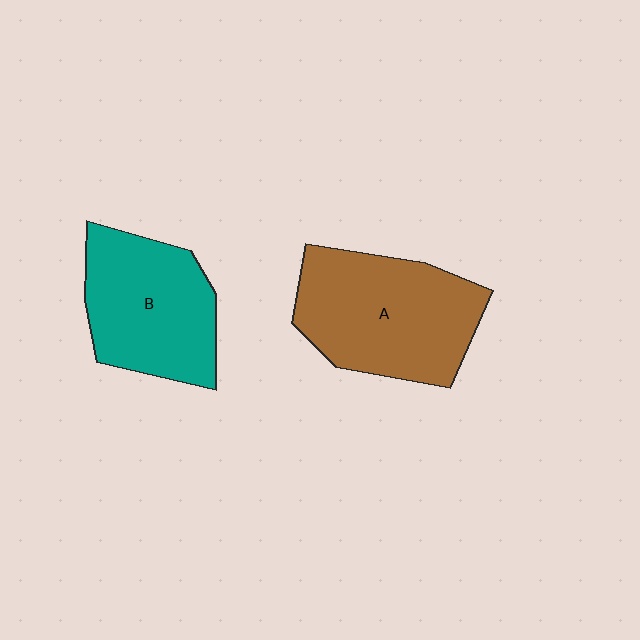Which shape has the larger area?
Shape A (brown).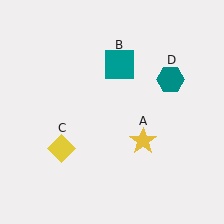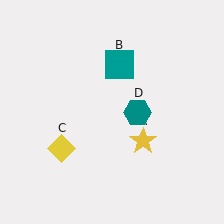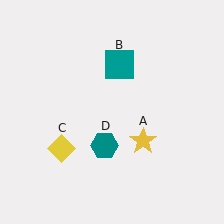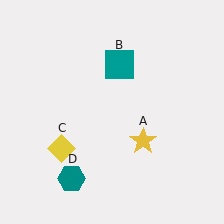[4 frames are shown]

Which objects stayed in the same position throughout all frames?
Yellow star (object A) and teal square (object B) and yellow diamond (object C) remained stationary.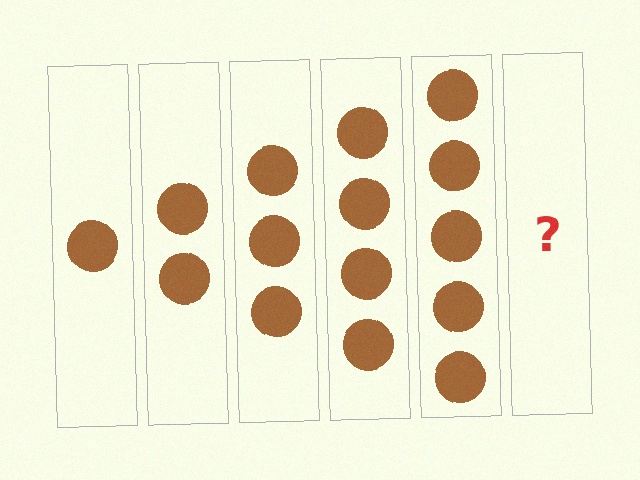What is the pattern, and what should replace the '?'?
The pattern is that each step adds one more circle. The '?' should be 6 circles.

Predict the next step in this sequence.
The next step is 6 circles.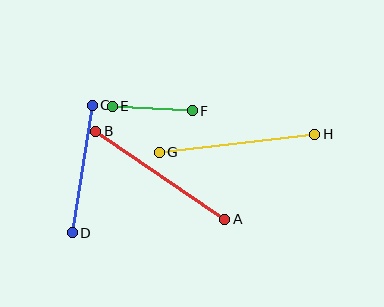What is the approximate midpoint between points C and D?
The midpoint is at approximately (82, 169) pixels.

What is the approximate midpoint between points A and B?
The midpoint is at approximately (160, 175) pixels.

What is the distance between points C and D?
The distance is approximately 129 pixels.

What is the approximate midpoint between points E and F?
The midpoint is at approximately (152, 109) pixels.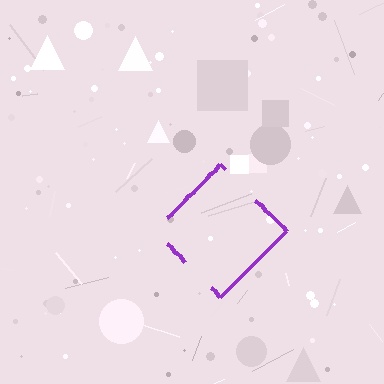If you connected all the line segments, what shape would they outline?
They would outline a diamond.